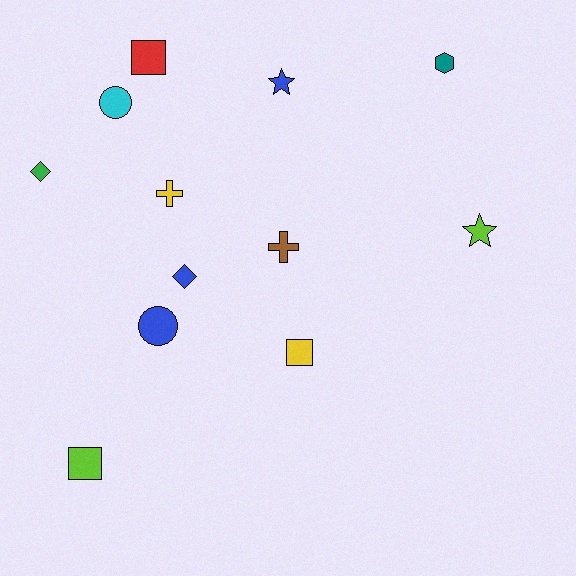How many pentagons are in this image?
There are no pentagons.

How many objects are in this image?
There are 12 objects.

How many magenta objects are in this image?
There are no magenta objects.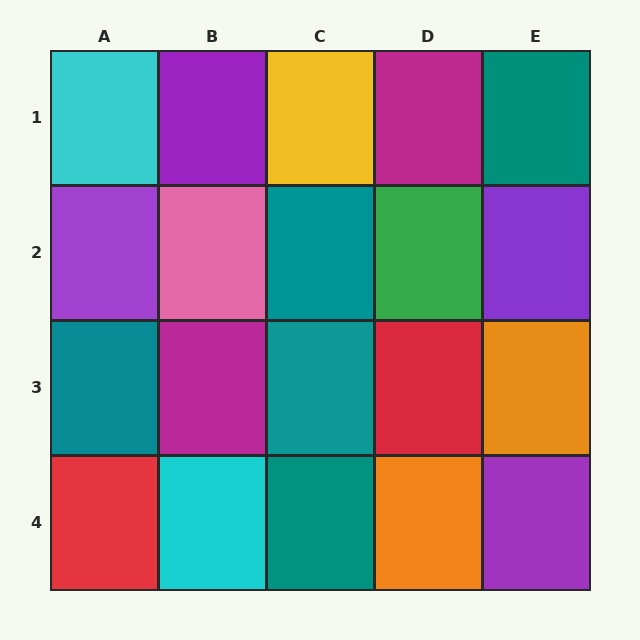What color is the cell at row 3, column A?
Teal.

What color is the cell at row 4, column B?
Cyan.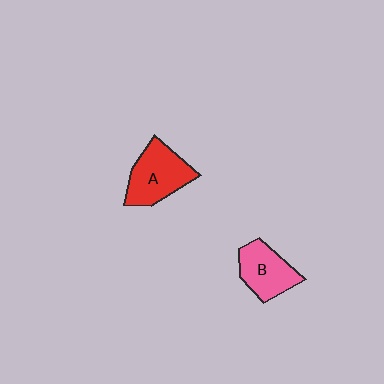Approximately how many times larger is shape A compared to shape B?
Approximately 1.2 times.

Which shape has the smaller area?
Shape B (pink).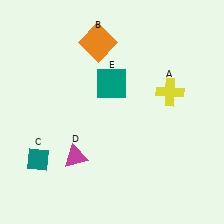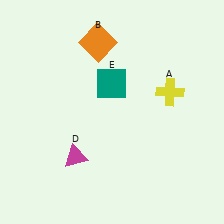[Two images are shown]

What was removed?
The teal diamond (C) was removed in Image 2.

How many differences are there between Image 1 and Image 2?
There is 1 difference between the two images.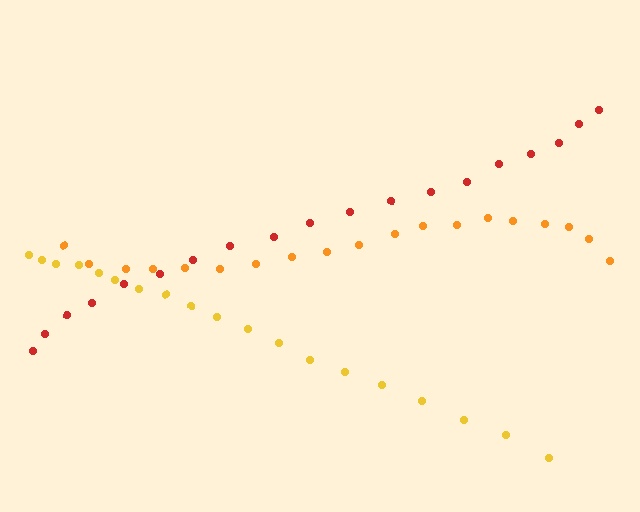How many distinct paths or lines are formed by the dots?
There are 3 distinct paths.